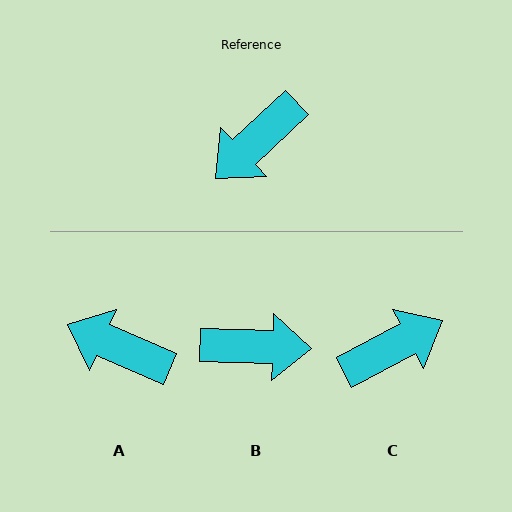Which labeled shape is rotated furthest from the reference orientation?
C, about 165 degrees away.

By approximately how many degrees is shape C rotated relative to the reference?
Approximately 165 degrees counter-clockwise.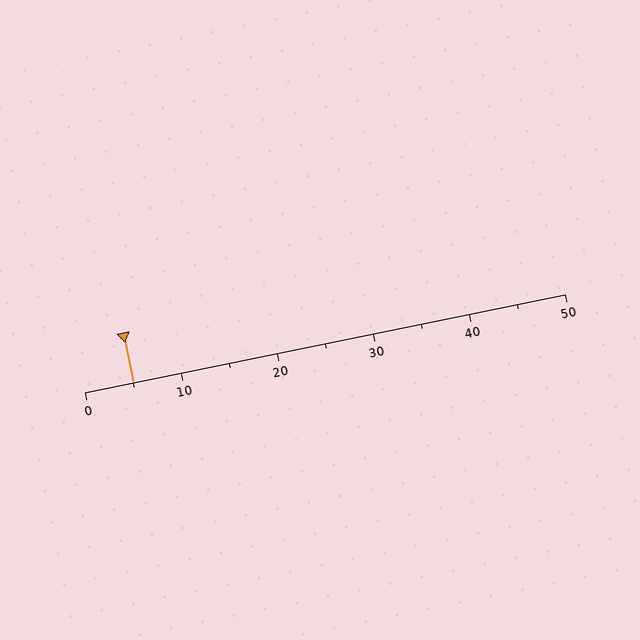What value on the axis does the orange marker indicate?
The marker indicates approximately 5.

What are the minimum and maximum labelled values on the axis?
The axis runs from 0 to 50.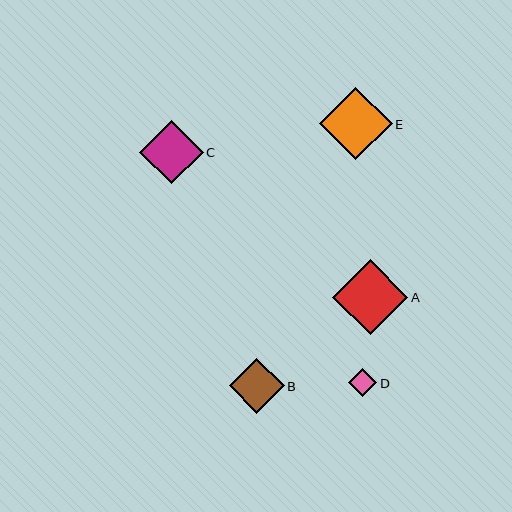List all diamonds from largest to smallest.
From largest to smallest: A, E, C, B, D.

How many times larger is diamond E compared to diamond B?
Diamond E is approximately 1.3 times the size of diamond B.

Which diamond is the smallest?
Diamond D is the smallest with a size of approximately 28 pixels.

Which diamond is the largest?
Diamond A is the largest with a size of approximately 75 pixels.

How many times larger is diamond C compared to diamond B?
Diamond C is approximately 1.2 times the size of diamond B.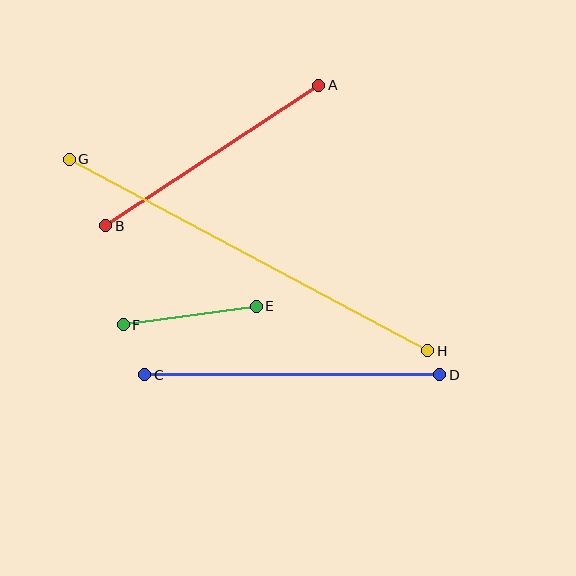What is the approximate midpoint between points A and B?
The midpoint is at approximately (212, 155) pixels.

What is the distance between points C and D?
The distance is approximately 295 pixels.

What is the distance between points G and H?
The distance is approximately 407 pixels.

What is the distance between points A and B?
The distance is approximately 255 pixels.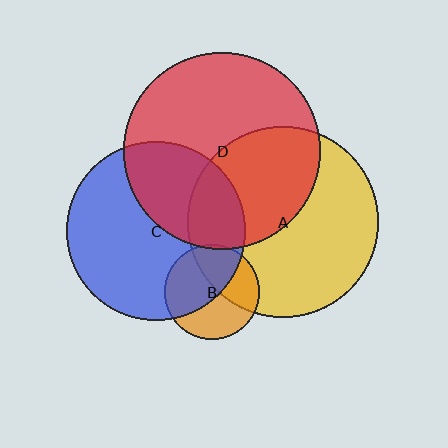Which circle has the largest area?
Circle D (red).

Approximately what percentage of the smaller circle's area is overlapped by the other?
Approximately 40%.